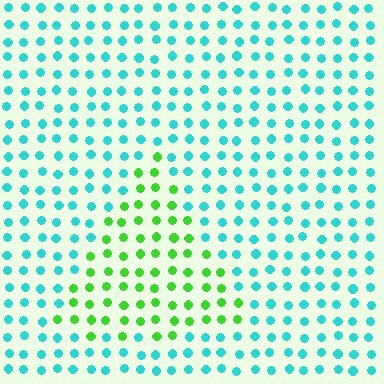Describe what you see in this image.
The image is filled with small cyan elements in a uniform arrangement. A triangle-shaped region is visible where the elements are tinted to a slightly different hue, forming a subtle color boundary.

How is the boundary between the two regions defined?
The boundary is defined purely by a slight shift in hue (about 63 degrees). Spacing, size, and orientation are identical on both sides.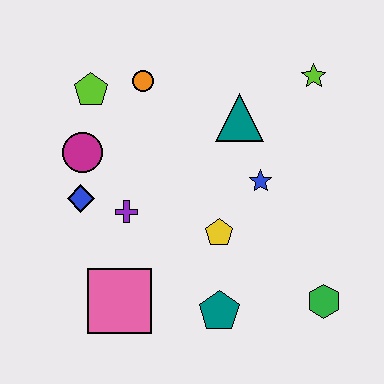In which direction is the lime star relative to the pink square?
The lime star is above the pink square.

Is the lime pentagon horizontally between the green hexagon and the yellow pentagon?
No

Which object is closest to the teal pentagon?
The yellow pentagon is closest to the teal pentagon.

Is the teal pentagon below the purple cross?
Yes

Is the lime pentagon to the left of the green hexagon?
Yes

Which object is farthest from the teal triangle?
The pink square is farthest from the teal triangle.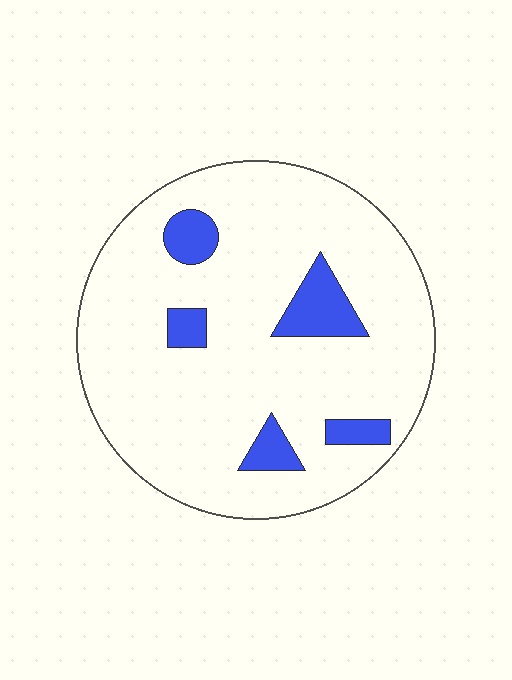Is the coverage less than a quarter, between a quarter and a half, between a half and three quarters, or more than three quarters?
Less than a quarter.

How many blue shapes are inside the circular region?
5.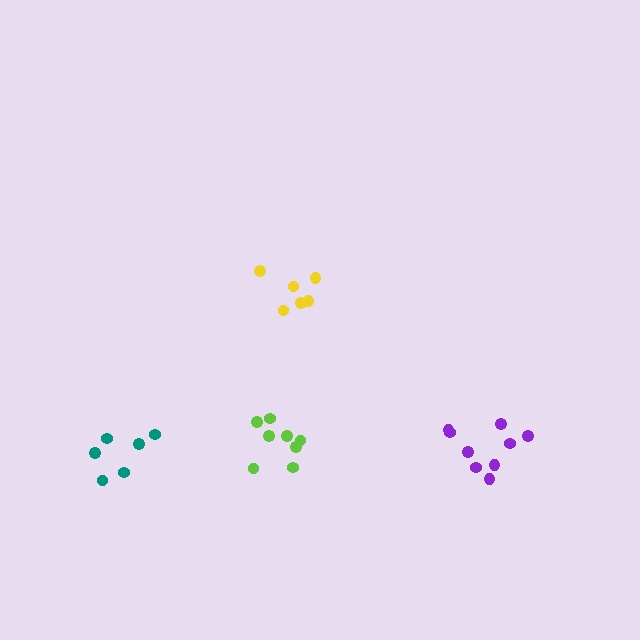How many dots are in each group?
Group 1: 6 dots, Group 2: 9 dots, Group 3: 6 dots, Group 4: 8 dots (29 total).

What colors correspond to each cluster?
The clusters are colored: yellow, purple, teal, lime.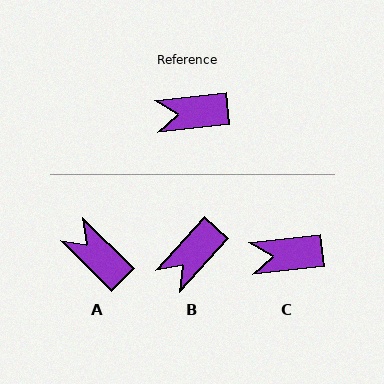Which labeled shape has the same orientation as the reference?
C.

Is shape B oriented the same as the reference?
No, it is off by about 41 degrees.